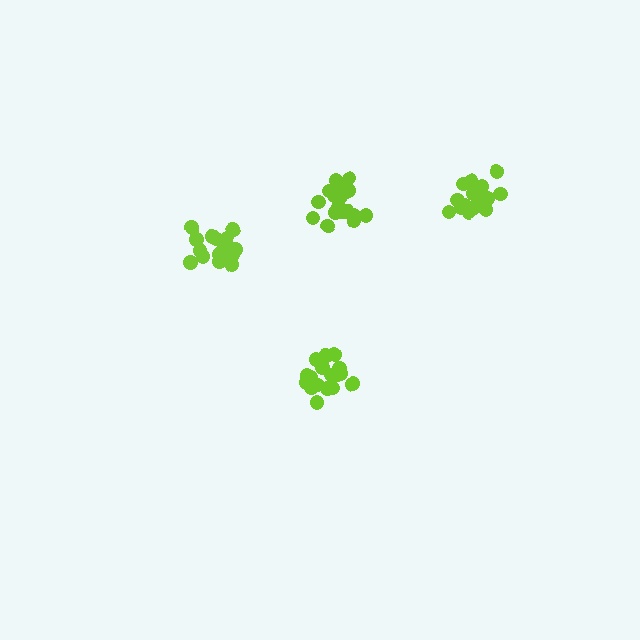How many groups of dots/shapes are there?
There are 4 groups.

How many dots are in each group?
Group 1: 18 dots, Group 2: 20 dots, Group 3: 20 dots, Group 4: 21 dots (79 total).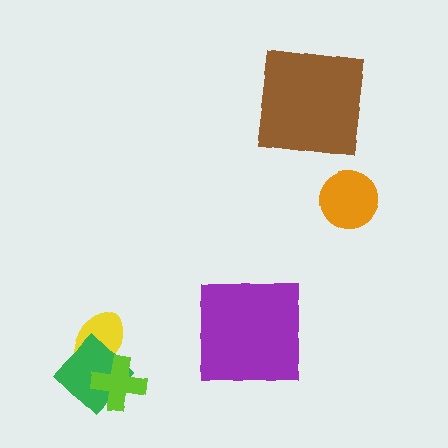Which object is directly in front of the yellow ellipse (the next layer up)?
The green diamond is directly in front of the yellow ellipse.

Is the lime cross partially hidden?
No, no other shape covers it.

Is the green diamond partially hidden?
Yes, it is partially covered by another shape.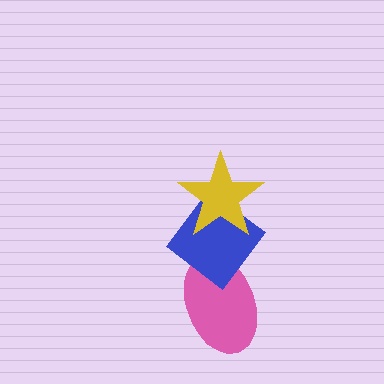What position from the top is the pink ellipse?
The pink ellipse is 3rd from the top.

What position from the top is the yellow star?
The yellow star is 1st from the top.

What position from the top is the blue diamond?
The blue diamond is 2nd from the top.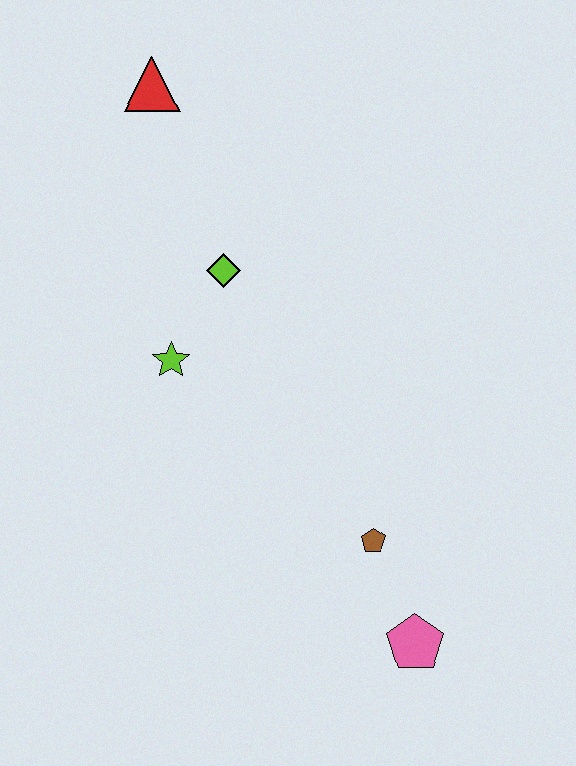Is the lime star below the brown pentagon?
No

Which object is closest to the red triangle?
The lime diamond is closest to the red triangle.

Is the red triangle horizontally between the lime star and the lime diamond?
No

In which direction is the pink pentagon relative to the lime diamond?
The pink pentagon is below the lime diamond.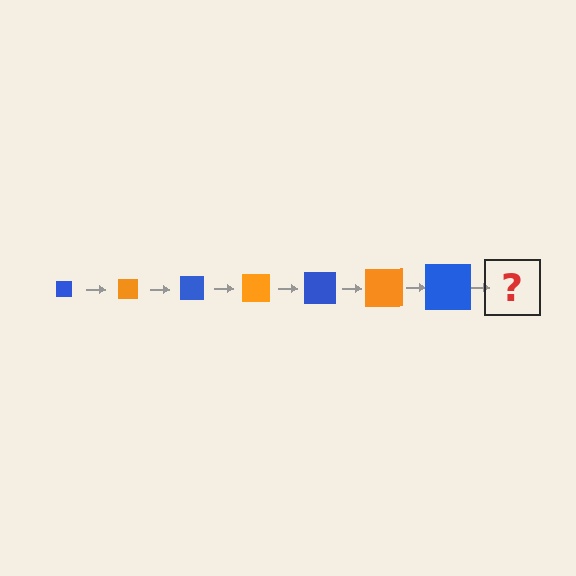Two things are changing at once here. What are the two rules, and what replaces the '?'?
The two rules are that the square grows larger each step and the color cycles through blue and orange. The '?' should be an orange square, larger than the previous one.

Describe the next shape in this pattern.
It should be an orange square, larger than the previous one.